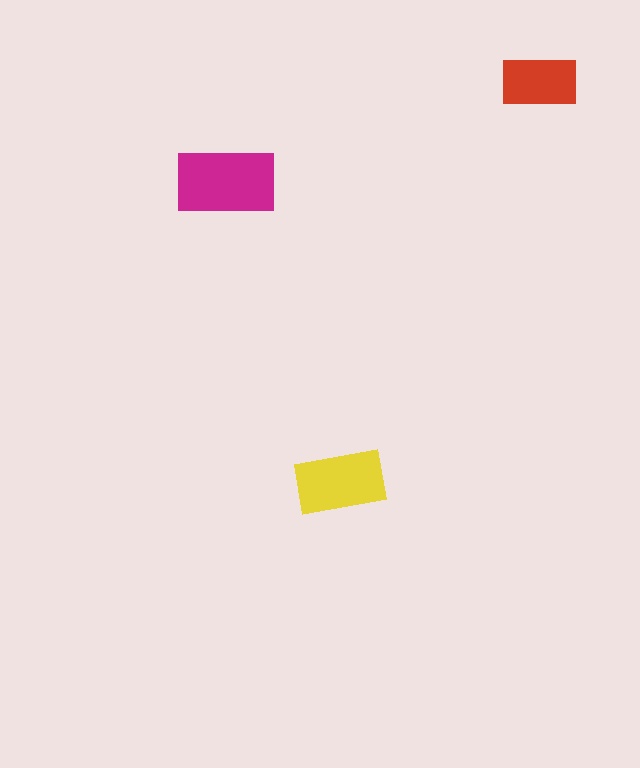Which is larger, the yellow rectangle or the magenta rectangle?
The magenta one.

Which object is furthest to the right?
The red rectangle is rightmost.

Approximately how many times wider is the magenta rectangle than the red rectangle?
About 1.5 times wider.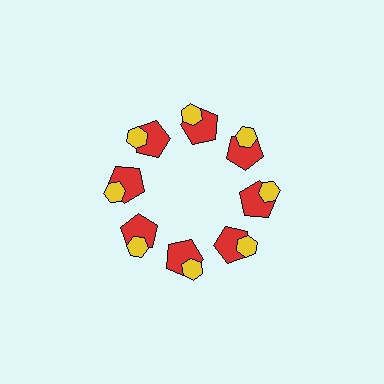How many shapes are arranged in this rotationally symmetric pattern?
There are 16 shapes, arranged in 8 groups of 2.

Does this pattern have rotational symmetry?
Yes, this pattern has 8-fold rotational symmetry. It looks the same after rotating 45 degrees around the center.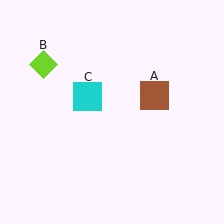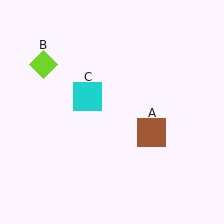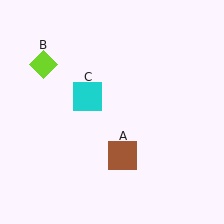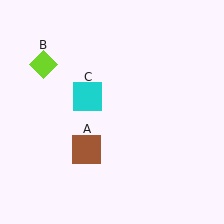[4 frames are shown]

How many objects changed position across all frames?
1 object changed position: brown square (object A).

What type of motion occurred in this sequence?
The brown square (object A) rotated clockwise around the center of the scene.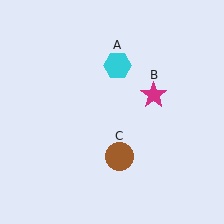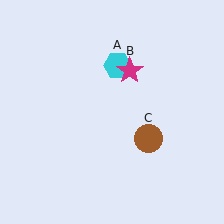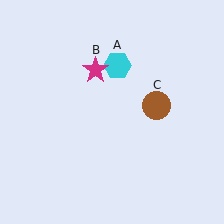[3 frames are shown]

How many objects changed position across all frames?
2 objects changed position: magenta star (object B), brown circle (object C).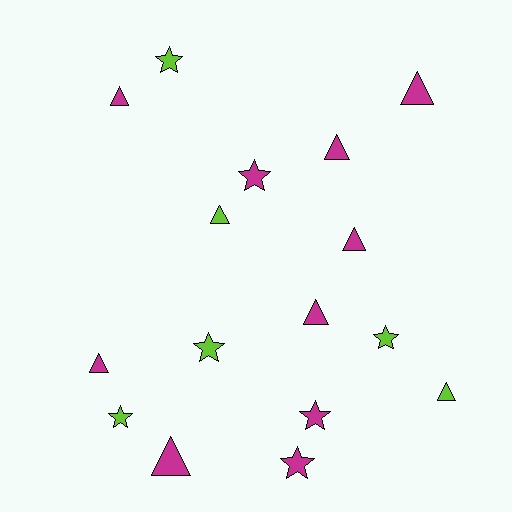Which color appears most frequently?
Magenta, with 10 objects.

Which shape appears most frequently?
Triangle, with 9 objects.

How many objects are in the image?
There are 16 objects.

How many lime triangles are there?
There are 2 lime triangles.